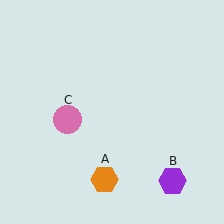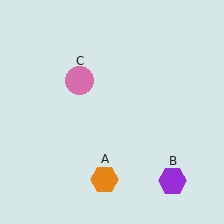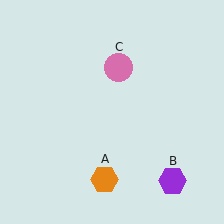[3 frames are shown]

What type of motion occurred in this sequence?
The pink circle (object C) rotated clockwise around the center of the scene.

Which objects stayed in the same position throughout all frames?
Orange hexagon (object A) and purple hexagon (object B) remained stationary.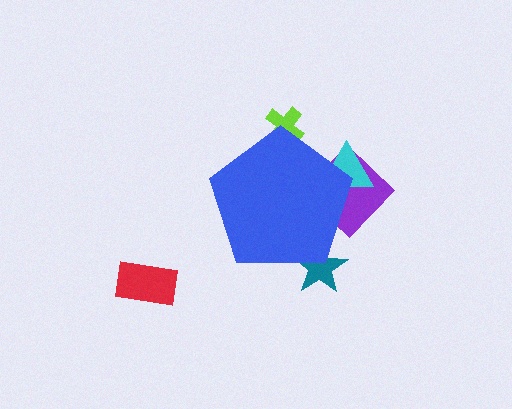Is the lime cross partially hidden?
Yes, the lime cross is partially hidden behind the blue pentagon.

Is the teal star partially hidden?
Yes, the teal star is partially hidden behind the blue pentagon.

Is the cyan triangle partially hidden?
Yes, the cyan triangle is partially hidden behind the blue pentagon.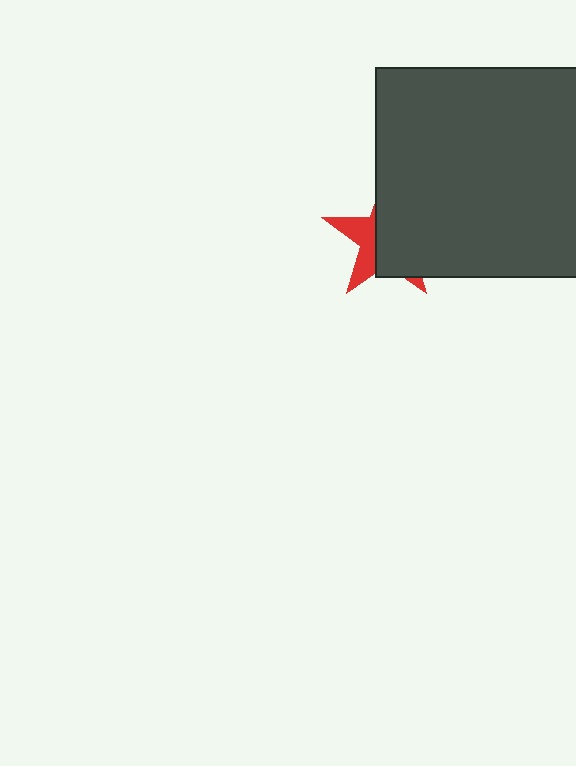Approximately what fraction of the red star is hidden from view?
Roughly 64% of the red star is hidden behind the dark gray square.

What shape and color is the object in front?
The object in front is a dark gray square.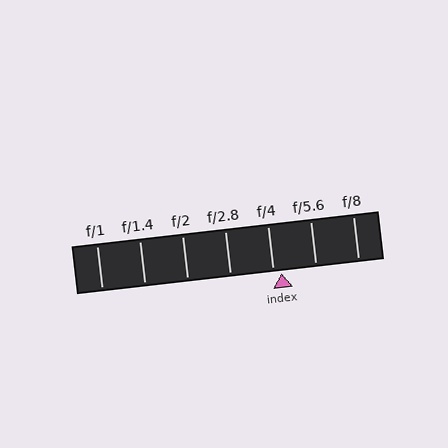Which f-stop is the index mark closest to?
The index mark is closest to f/4.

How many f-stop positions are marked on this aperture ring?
There are 7 f-stop positions marked.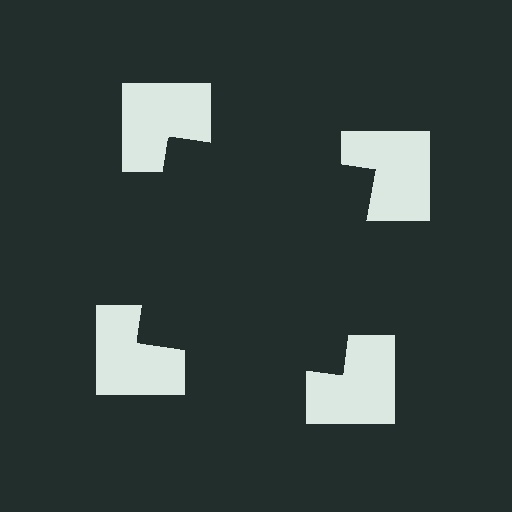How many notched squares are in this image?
There are 4 — one at each vertex of the illusory square.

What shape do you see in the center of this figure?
An illusory square — its edges are inferred from the aligned wedge cuts in the notched squares, not physically drawn.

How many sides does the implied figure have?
4 sides.